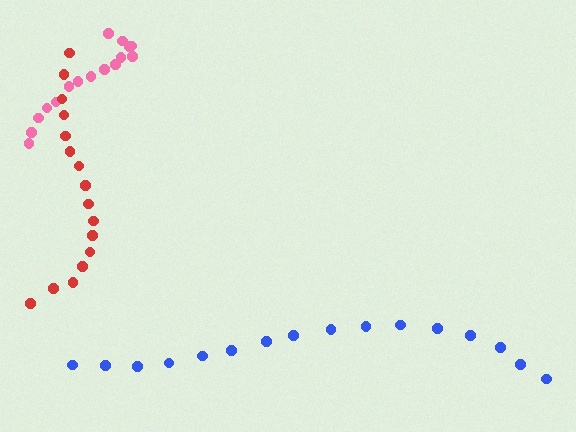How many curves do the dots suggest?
There are 3 distinct paths.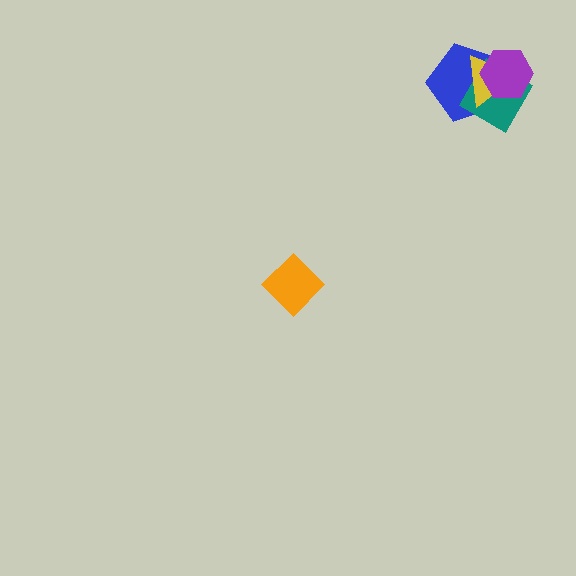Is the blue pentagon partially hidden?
Yes, it is partially covered by another shape.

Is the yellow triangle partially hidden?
Yes, it is partially covered by another shape.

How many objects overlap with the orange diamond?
0 objects overlap with the orange diamond.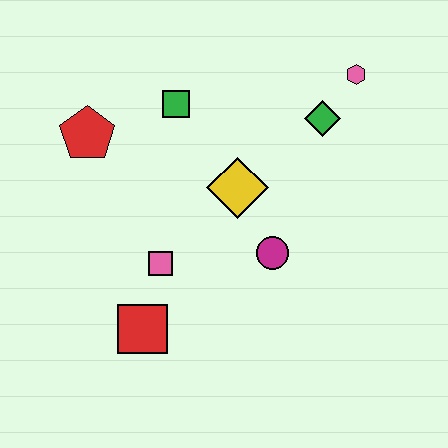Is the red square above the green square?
No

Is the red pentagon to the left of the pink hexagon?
Yes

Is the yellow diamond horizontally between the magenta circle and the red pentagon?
Yes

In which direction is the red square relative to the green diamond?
The red square is below the green diamond.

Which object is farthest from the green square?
The red square is farthest from the green square.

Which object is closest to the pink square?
The red square is closest to the pink square.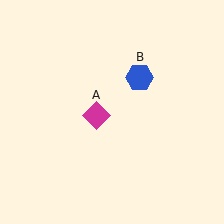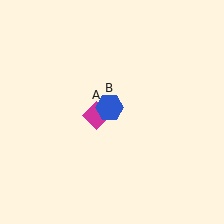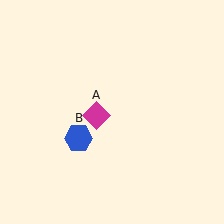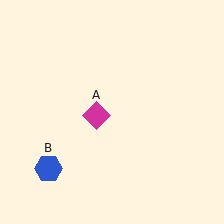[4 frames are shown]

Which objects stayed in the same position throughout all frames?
Magenta diamond (object A) remained stationary.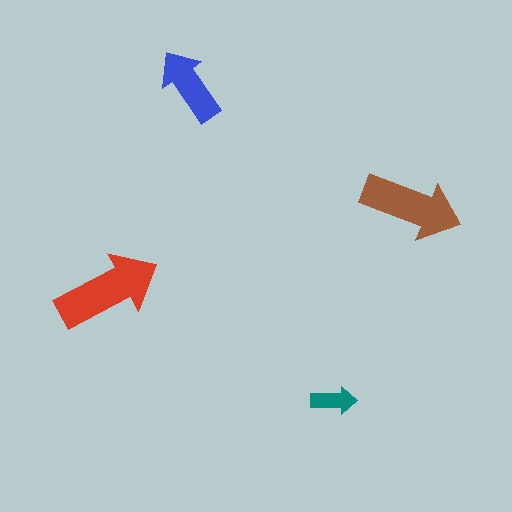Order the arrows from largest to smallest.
the red one, the brown one, the blue one, the teal one.